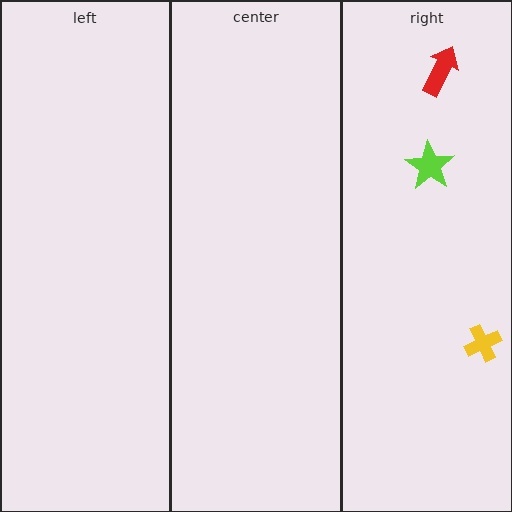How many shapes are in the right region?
3.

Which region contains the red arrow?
The right region.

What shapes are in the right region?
The lime star, the red arrow, the yellow cross.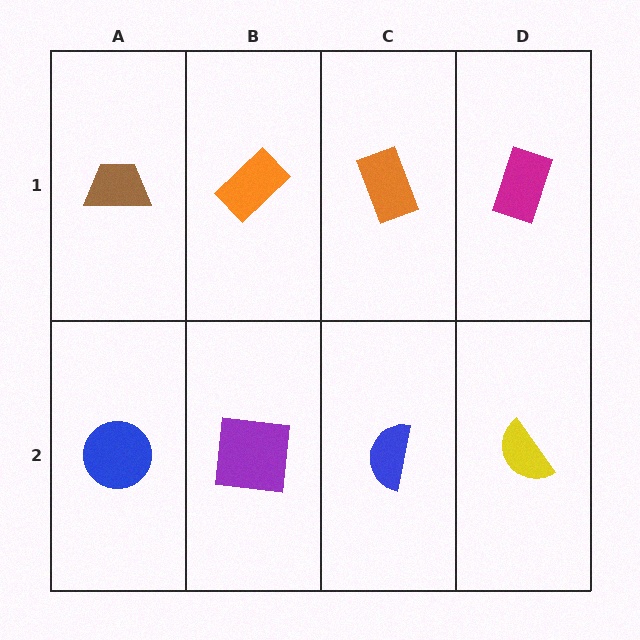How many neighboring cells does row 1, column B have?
3.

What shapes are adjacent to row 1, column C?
A blue semicircle (row 2, column C), an orange rectangle (row 1, column B), a magenta rectangle (row 1, column D).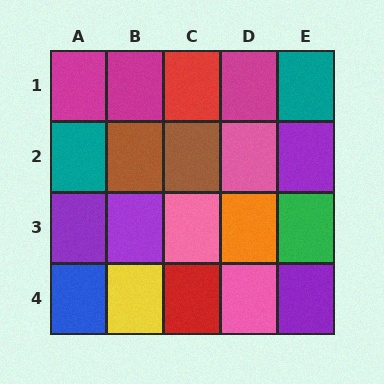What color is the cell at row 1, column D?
Magenta.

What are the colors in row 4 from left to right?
Blue, yellow, red, pink, purple.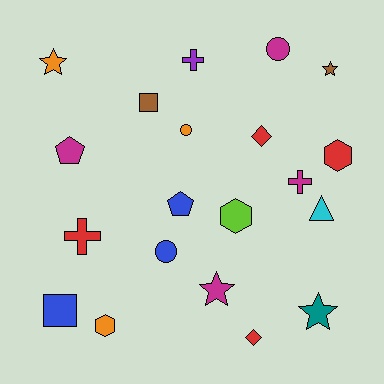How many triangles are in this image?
There is 1 triangle.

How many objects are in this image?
There are 20 objects.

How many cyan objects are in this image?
There is 1 cyan object.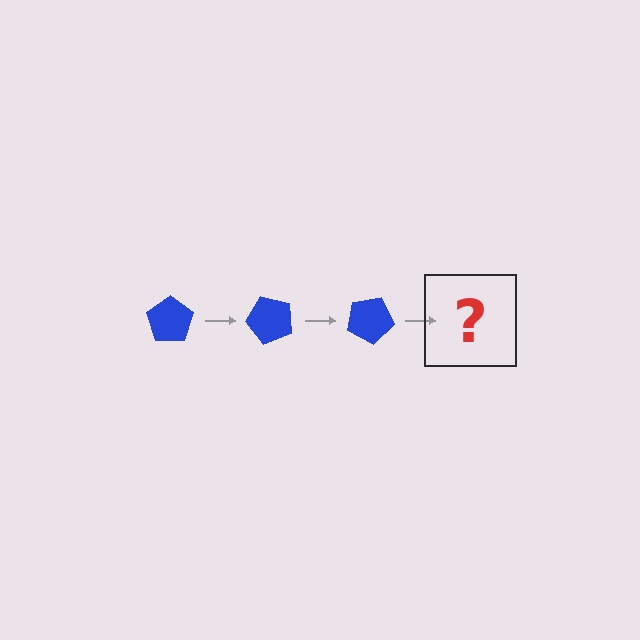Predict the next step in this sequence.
The next step is a blue pentagon rotated 150 degrees.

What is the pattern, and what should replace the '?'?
The pattern is that the pentagon rotates 50 degrees each step. The '?' should be a blue pentagon rotated 150 degrees.